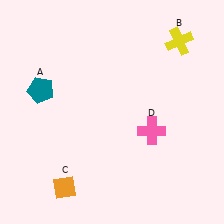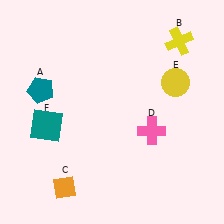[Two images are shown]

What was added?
A yellow circle (E), a teal square (F) were added in Image 2.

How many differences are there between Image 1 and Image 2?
There are 2 differences between the two images.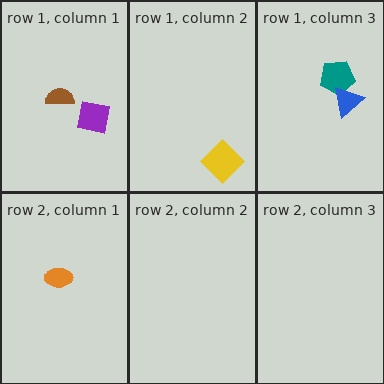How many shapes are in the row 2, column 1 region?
1.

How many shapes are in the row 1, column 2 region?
1.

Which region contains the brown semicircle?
The row 1, column 1 region.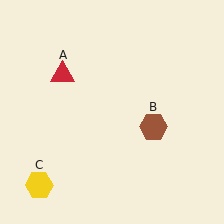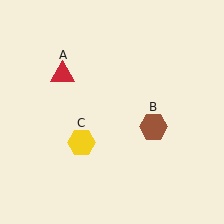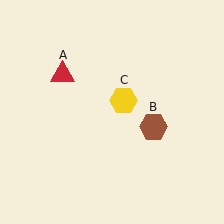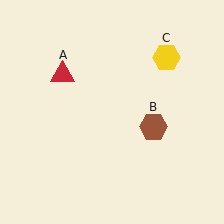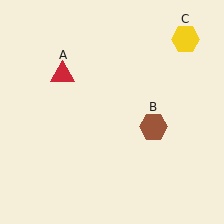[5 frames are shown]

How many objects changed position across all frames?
1 object changed position: yellow hexagon (object C).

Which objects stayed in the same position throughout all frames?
Red triangle (object A) and brown hexagon (object B) remained stationary.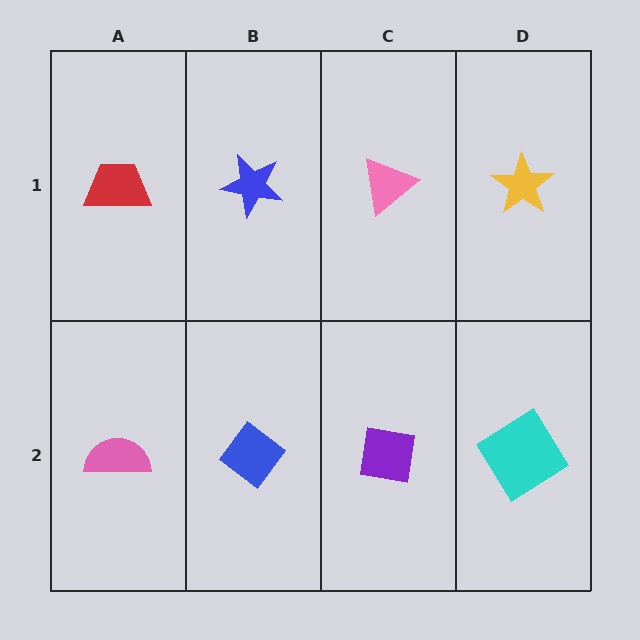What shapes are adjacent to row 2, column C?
A pink triangle (row 1, column C), a blue diamond (row 2, column B), a cyan diamond (row 2, column D).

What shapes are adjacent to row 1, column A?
A pink semicircle (row 2, column A), a blue star (row 1, column B).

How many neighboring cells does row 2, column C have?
3.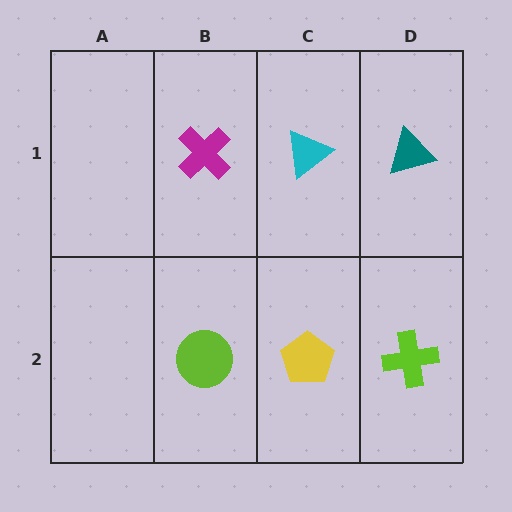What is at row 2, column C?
A yellow pentagon.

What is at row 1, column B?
A magenta cross.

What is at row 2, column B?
A lime circle.